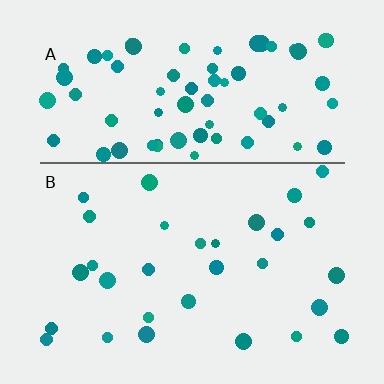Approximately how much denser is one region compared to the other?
Approximately 2.7× — region A over region B.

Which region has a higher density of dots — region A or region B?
A (the top).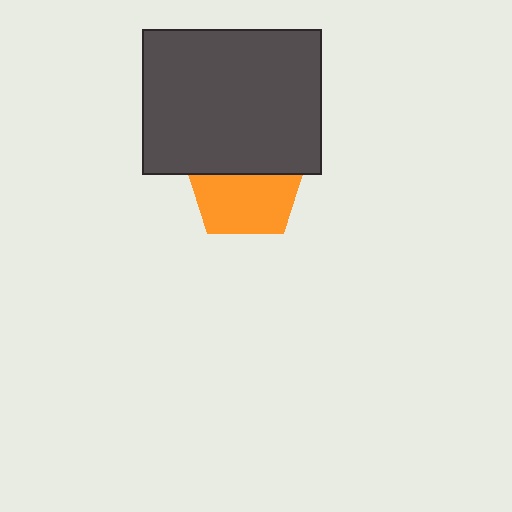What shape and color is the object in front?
The object in front is a dark gray rectangle.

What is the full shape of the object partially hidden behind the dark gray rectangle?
The partially hidden object is an orange pentagon.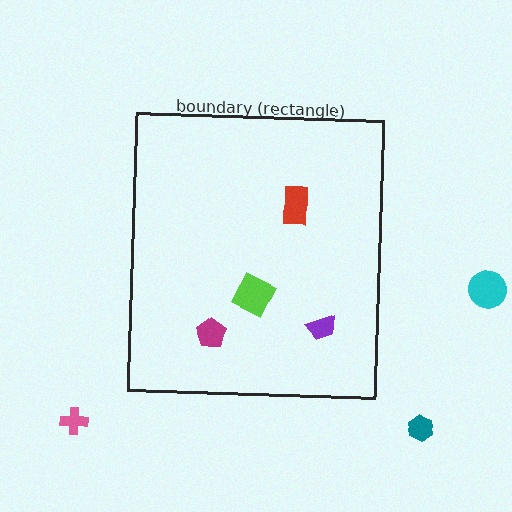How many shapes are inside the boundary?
4 inside, 3 outside.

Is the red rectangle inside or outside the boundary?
Inside.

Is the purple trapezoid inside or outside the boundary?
Inside.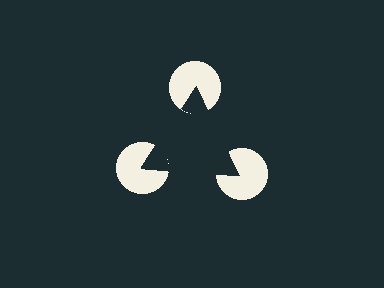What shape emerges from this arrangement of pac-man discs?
An illusory triangle — its edges are inferred from the aligned wedge cuts in the pac-man discs, not physically drawn.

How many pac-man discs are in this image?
There are 3 — one at each vertex of the illusory triangle.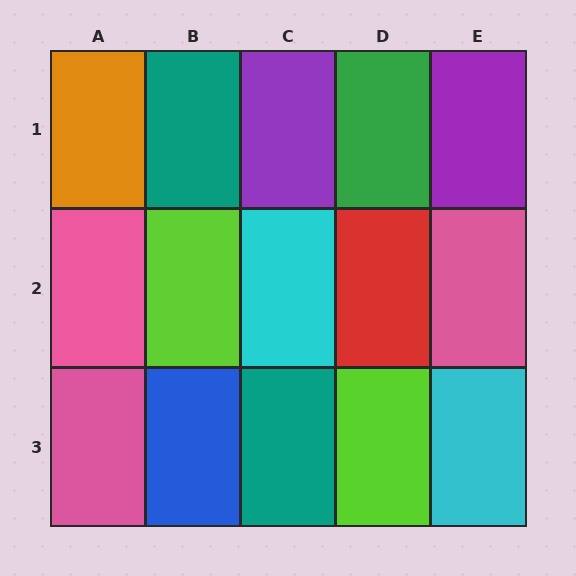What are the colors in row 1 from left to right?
Orange, teal, purple, green, purple.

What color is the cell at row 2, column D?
Red.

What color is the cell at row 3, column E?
Cyan.